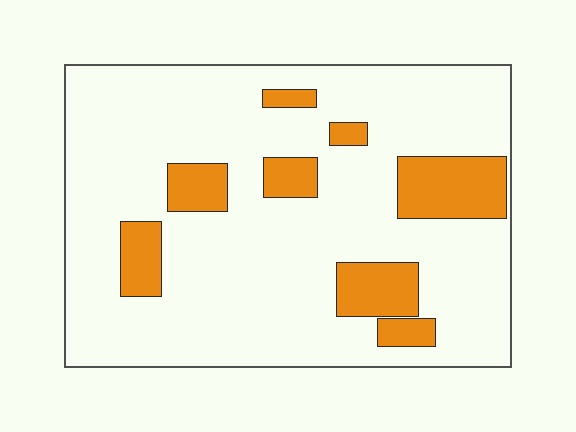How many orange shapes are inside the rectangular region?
8.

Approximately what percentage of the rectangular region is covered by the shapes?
Approximately 15%.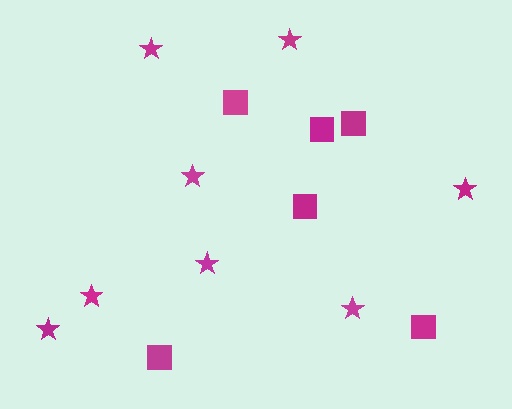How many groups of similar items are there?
There are 2 groups: one group of squares (6) and one group of stars (8).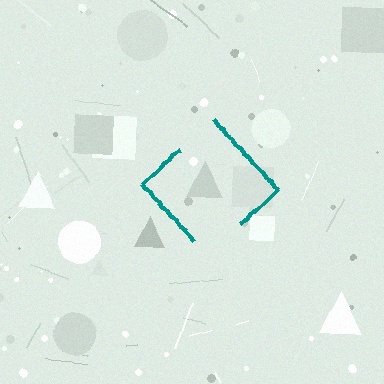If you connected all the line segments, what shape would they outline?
They would outline a diamond.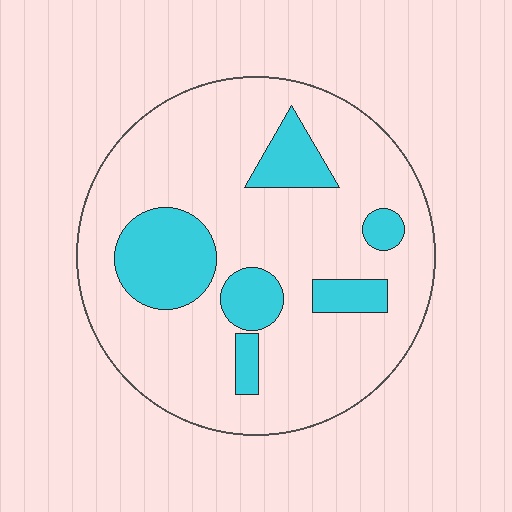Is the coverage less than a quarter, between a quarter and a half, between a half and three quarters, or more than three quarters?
Less than a quarter.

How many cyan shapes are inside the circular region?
6.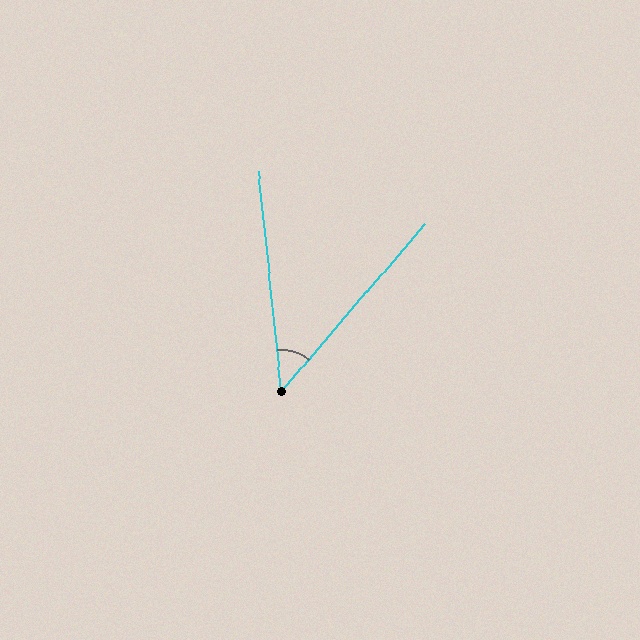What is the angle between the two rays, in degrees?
Approximately 46 degrees.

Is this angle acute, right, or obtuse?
It is acute.